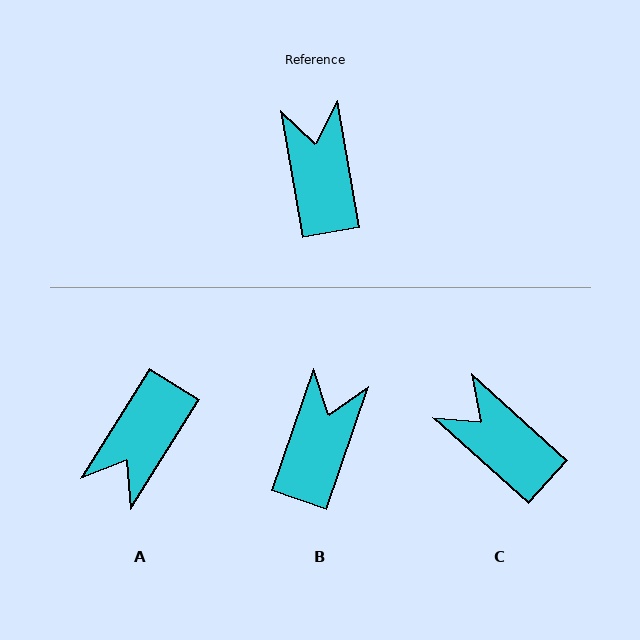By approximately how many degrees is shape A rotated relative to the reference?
Approximately 138 degrees counter-clockwise.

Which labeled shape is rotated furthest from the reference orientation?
A, about 138 degrees away.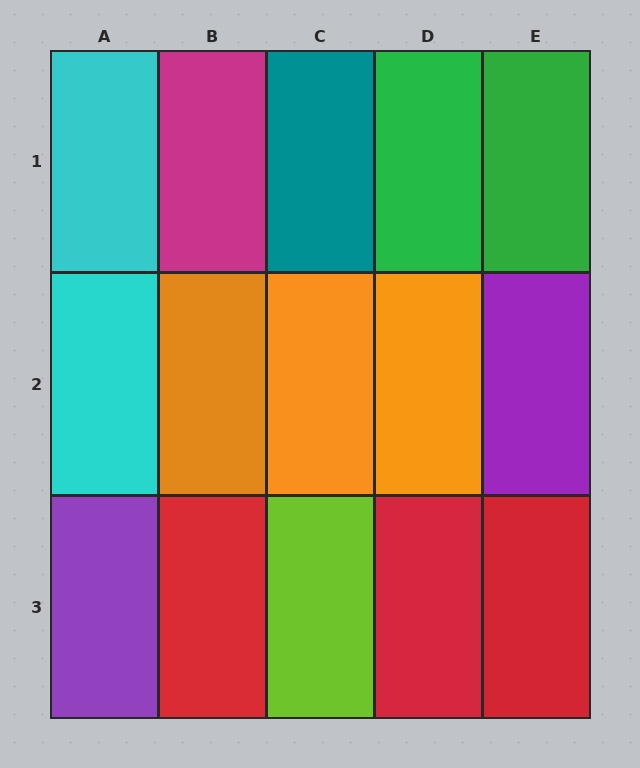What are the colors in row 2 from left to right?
Cyan, orange, orange, orange, purple.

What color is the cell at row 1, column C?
Teal.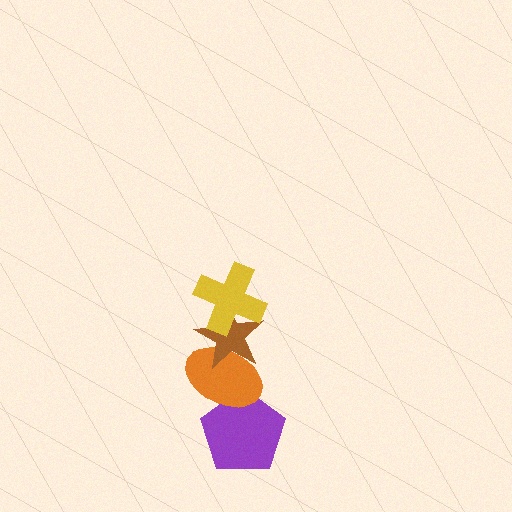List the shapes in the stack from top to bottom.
From top to bottom: the yellow cross, the brown star, the orange ellipse, the purple pentagon.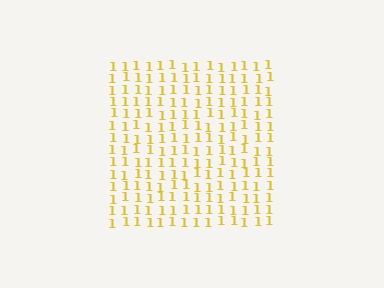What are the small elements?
The small elements are digit 1's.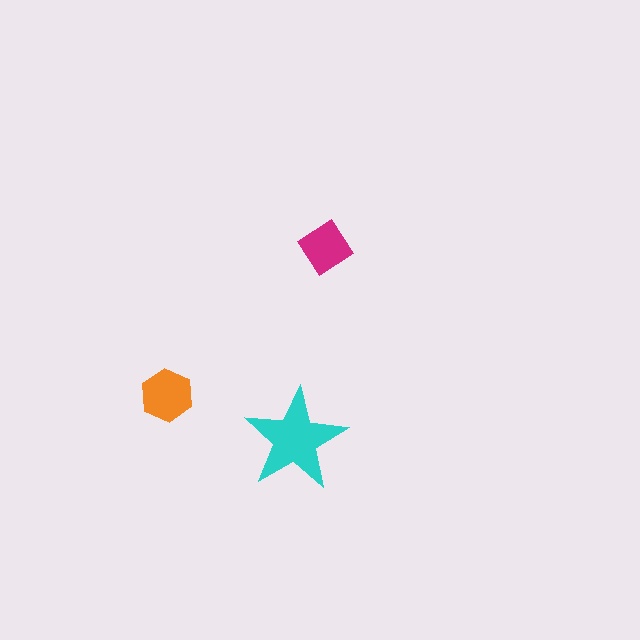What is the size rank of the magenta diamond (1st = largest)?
3rd.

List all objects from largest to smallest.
The cyan star, the orange hexagon, the magenta diamond.